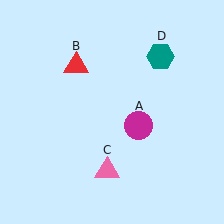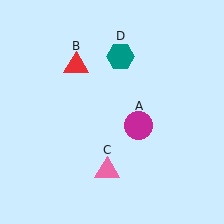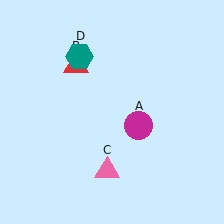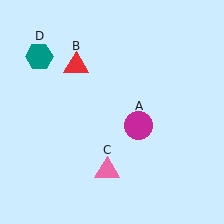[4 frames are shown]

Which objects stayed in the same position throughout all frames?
Magenta circle (object A) and red triangle (object B) and pink triangle (object C) remained stationary.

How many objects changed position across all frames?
1 object changed position: teal hexagon (object D).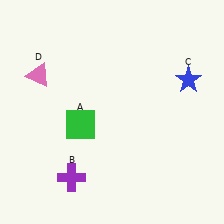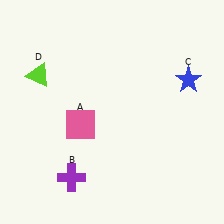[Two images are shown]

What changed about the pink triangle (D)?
In Image 1, D is pink. In Image 2, it changed to lime.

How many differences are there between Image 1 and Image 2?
There are 2 differences between the two images.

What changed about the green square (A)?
In Image 1, A is green. In Image 2, it changed to pink.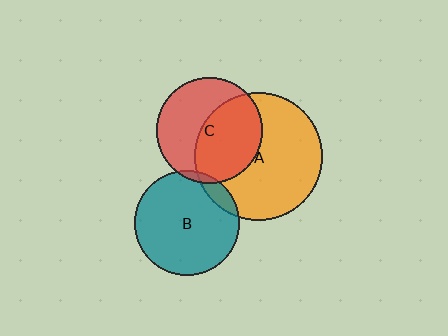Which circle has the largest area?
Circle A (orange).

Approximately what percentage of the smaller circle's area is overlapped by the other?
Approximately 50%.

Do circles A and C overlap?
Yes.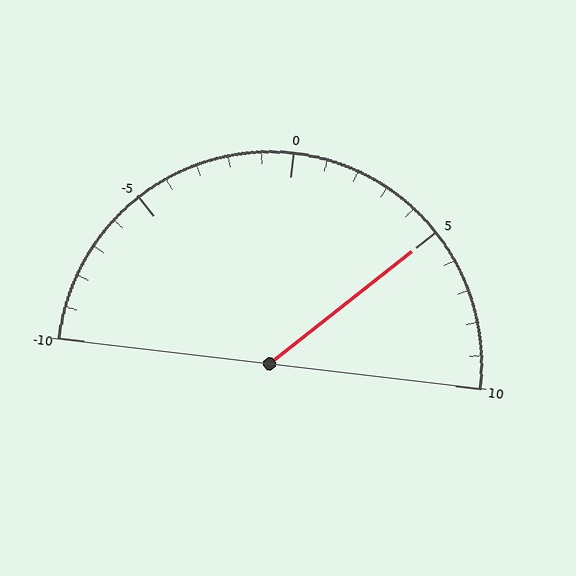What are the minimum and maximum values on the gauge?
The gauge ranges from -10 to 10.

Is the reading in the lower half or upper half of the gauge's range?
The reading is in the upper half of the range (-10 to 10).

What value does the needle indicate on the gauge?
The needle indicates approximately 5.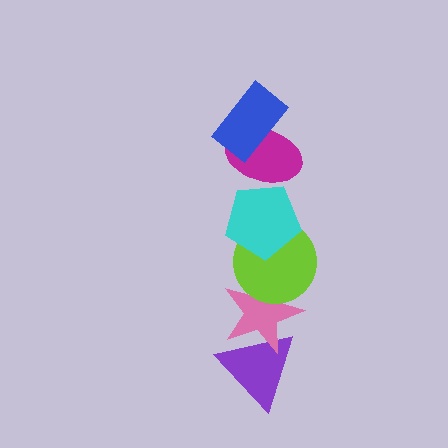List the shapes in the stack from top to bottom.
From top to bottom: the blue rectangle, the magenta ellipse, the cyan pentagon, the lime circle, the pink star, the purple triangle.